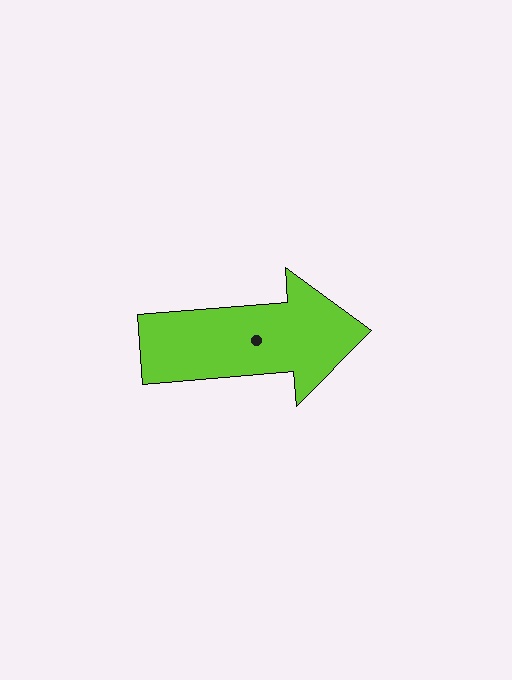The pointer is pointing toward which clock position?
Roughly 3 o'clock.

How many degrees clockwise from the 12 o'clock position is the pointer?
Approximately 85 degrees.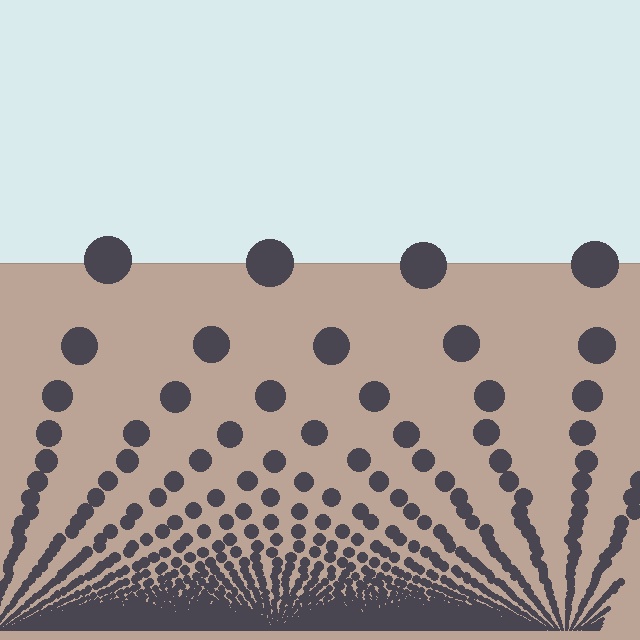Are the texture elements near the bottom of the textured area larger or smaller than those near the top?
Smaller. The gradient is inverted — elements near the bottom are smaller and denser.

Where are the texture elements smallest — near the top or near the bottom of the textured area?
Near the bottom.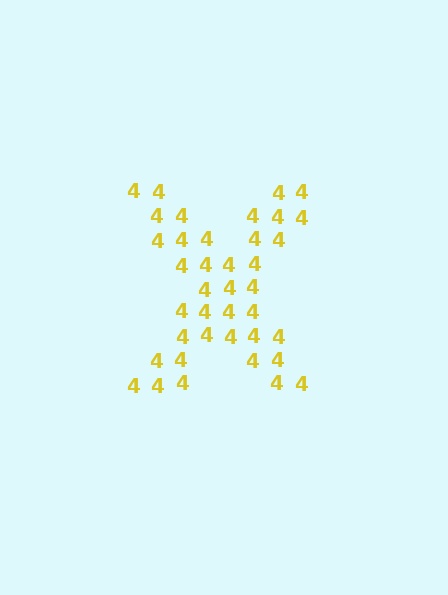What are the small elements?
The small elements are digit 4's.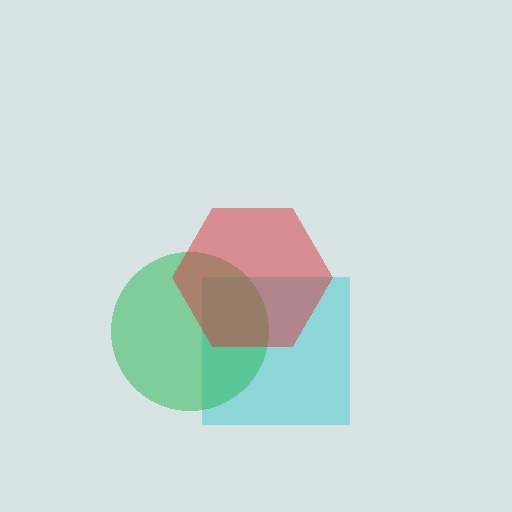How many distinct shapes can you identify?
There are 3 distinct shapes: a cyan square, a green circle, a red hexagon.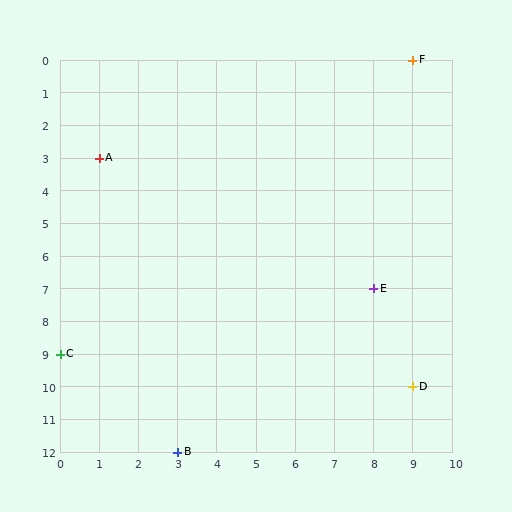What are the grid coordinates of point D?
Point D is at grid coordinates (9, 10).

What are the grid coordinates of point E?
Point E is at grid coordinates (8, 7).